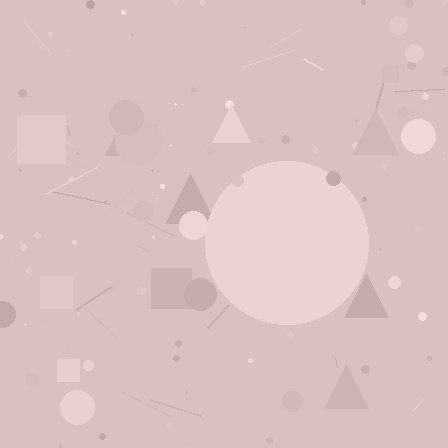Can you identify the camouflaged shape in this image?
The camouflaged shape is a circle.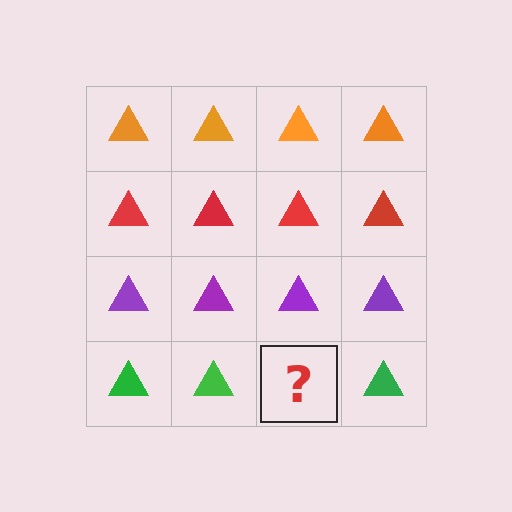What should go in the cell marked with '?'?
The missing cell should contain a green triangle.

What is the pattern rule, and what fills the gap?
The rule is that each row has a consistent color. The gap should be filled with a green triangle.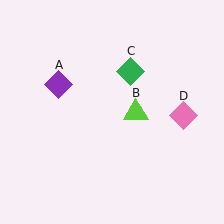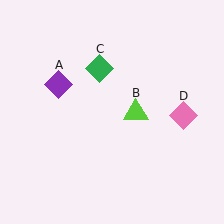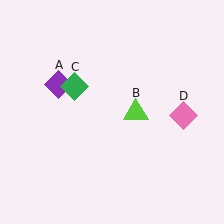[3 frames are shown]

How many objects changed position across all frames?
1 object changed position: green diamond (object C).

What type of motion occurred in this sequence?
The green diamond (object C) rotated counterclockwise around the center of the scene.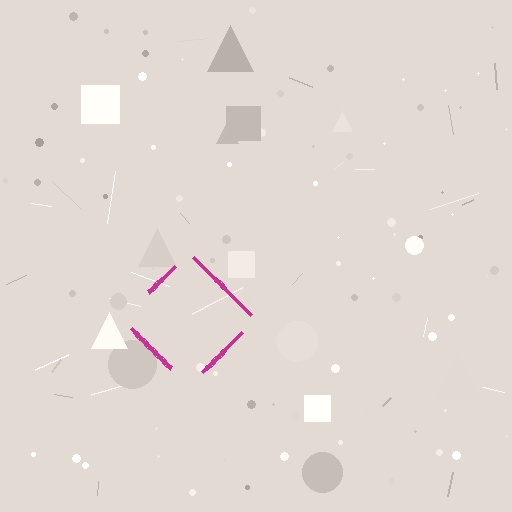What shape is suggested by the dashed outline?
The dashed outline suggests a diamond.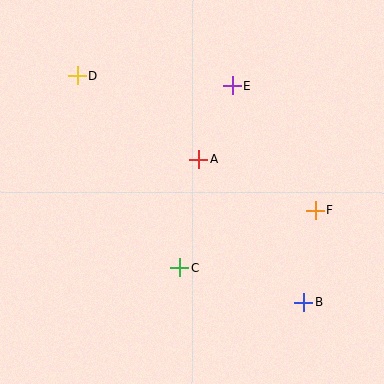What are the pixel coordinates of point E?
Point E is at (233, 86).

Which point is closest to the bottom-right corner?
Point B is closest to the bottom-right corner.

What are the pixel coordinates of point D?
Point D is at (77, 76).